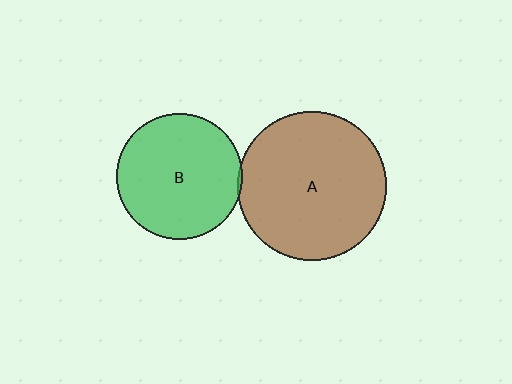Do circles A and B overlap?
Yes.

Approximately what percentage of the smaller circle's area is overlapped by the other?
Approximately 5%.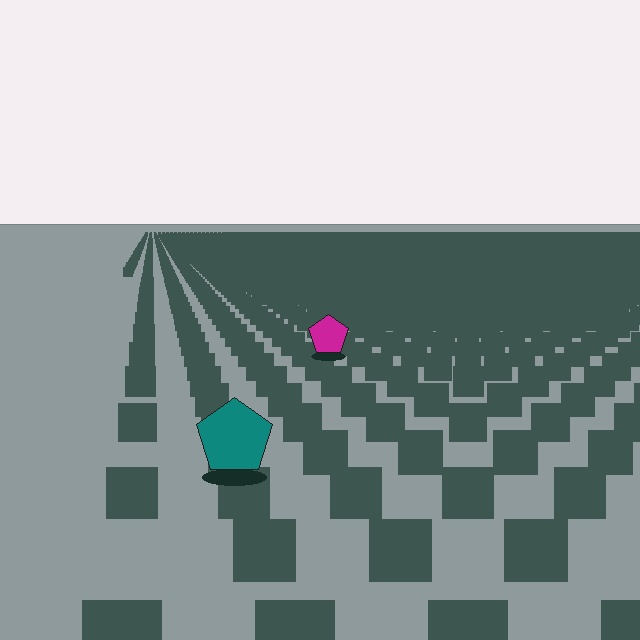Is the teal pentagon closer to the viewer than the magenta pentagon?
Yes. The teal pentagon is closer — you can tell from the texture gradient: the ground texture is coarser near it.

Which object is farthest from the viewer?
The magenta pentagon is farthest from the viewer. It appears smaller and the ground texture around it is denser.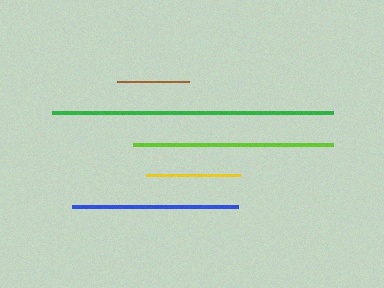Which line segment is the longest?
The green line is the longest at approximately 280 pixels.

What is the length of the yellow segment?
The yellow segment is approximately 94 pixels long.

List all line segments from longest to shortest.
From longest to shortest: green, lime, blue, yellow, brown.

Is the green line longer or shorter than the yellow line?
The green line is longer than the yellow line.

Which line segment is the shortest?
The brown line is the shortest at approximately 72 pixels.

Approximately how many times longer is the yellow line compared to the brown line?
The yellow line is approximately 1.3 times the length of the brown line.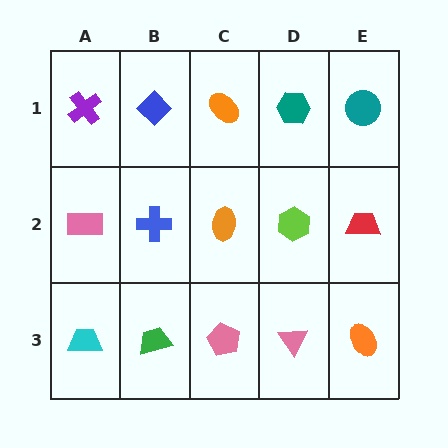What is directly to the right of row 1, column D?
A teal circle.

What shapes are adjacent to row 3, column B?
A blue cross (row 2, column B), a cyan trapezoid (row 3, column A), a pink pentagon (row 3, column C).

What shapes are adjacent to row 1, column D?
A lime hexagon (row 2, column D), an orange ellipse (row 1, column C), a teal circle (row 1, column E).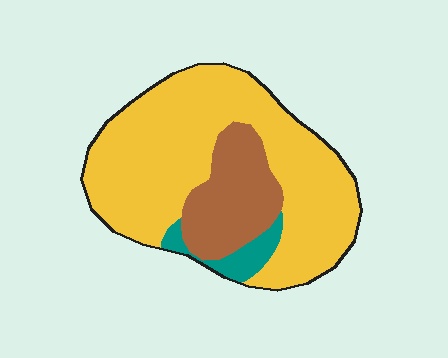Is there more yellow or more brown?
Yellow.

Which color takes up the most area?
Yellow, at roughly 75%.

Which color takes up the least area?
Teal, at roughly 5%.